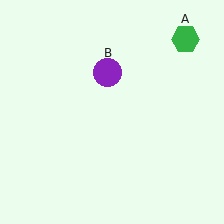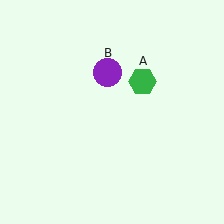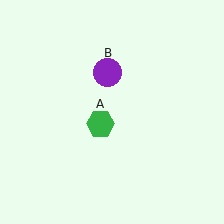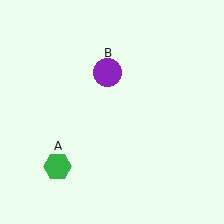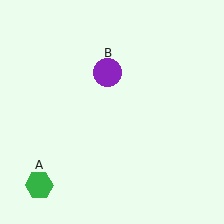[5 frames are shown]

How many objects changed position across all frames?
1 object changed position: green hexagon (object A).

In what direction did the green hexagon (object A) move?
The green hexagon (object A) moved down and to the left.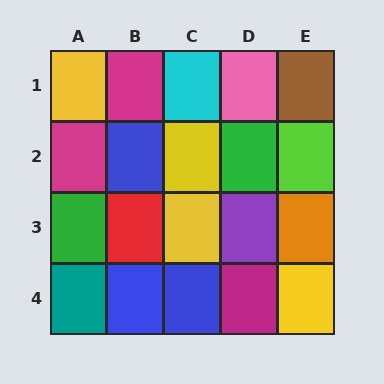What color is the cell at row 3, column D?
Purple.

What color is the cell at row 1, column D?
Pink.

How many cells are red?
1 cell is red.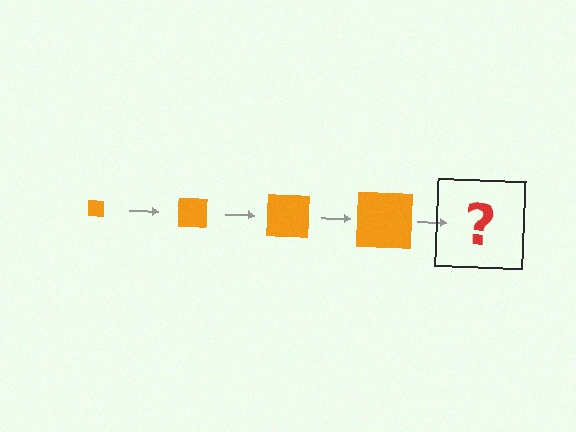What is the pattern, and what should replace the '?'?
The pattern is that the square gets progressively larger each step. The '?' should be an orange square, larger than the previous one.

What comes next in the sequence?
The next element should be an orange square, larger than the previous one.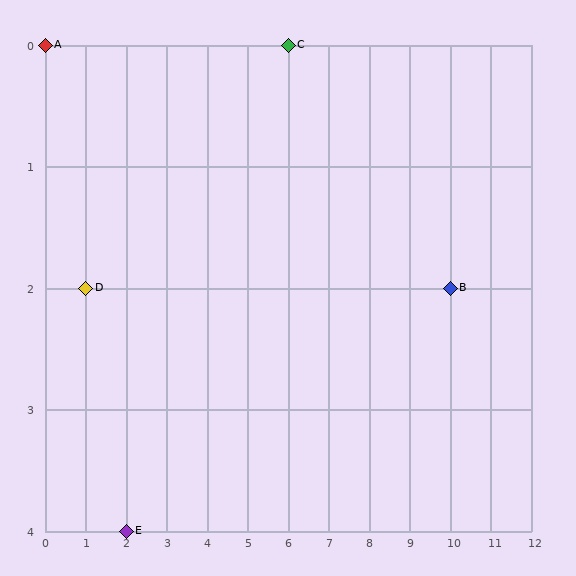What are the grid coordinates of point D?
Point D is at grid coordinates (1, 2).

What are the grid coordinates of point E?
Point E is at grid coordinates (2, 4).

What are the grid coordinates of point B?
Point B is at grid coordinates (10, 2).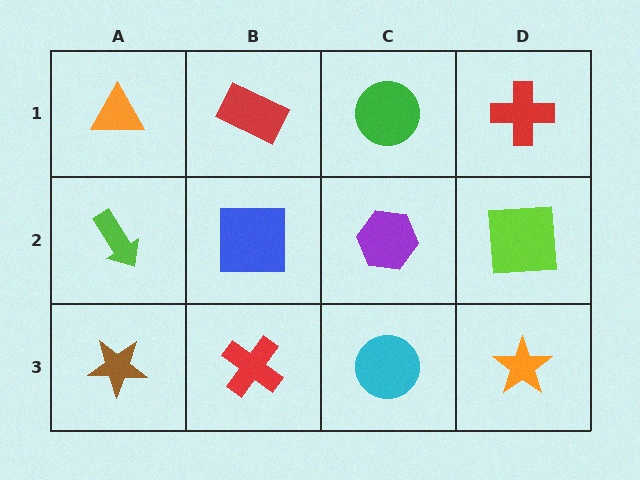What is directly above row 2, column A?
An orange triangle.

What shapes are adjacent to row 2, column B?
A red rectangle (row 1, column B), a red cross (row 3, column B), a lime arrow (row 2, column A), a purple hexagon (row 2, column C).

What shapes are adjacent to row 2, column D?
A red cross (row 1, column D), an orange star (row 3, column D), a purple hexagon (row 2, column C).